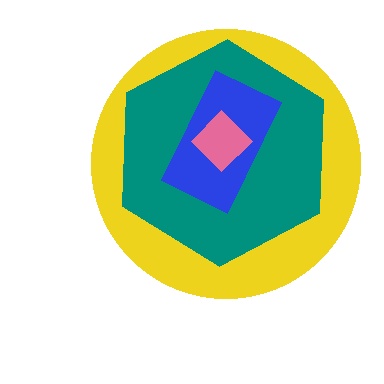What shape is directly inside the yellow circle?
The teal hexagon.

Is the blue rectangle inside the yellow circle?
Yes.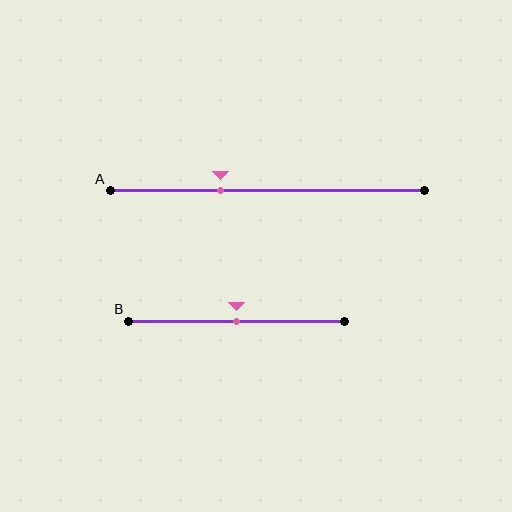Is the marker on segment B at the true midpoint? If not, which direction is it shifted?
Yes, the marker on segment B is at the true midpoint.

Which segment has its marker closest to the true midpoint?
Segment B has its marker closest to the true midpoint.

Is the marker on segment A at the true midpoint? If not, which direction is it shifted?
No, the marker on segment A is shifted to the left by about 15% of the segment length.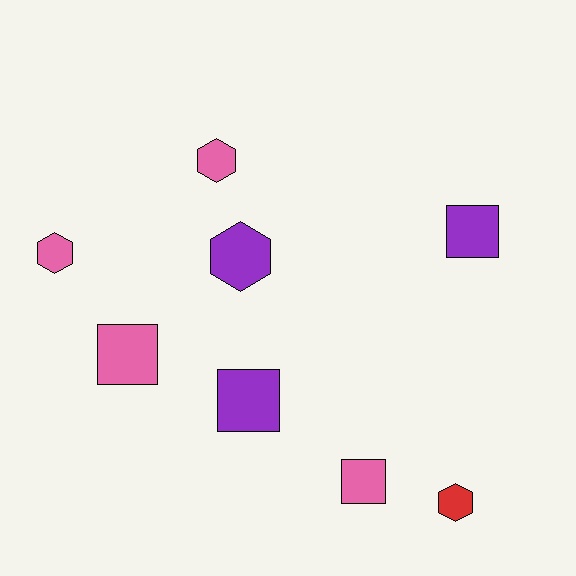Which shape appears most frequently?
Square, with 4 objects.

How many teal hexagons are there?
There are no teal hexagons.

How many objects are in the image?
There are 8 objects.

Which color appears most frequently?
Pink, with 4 objects.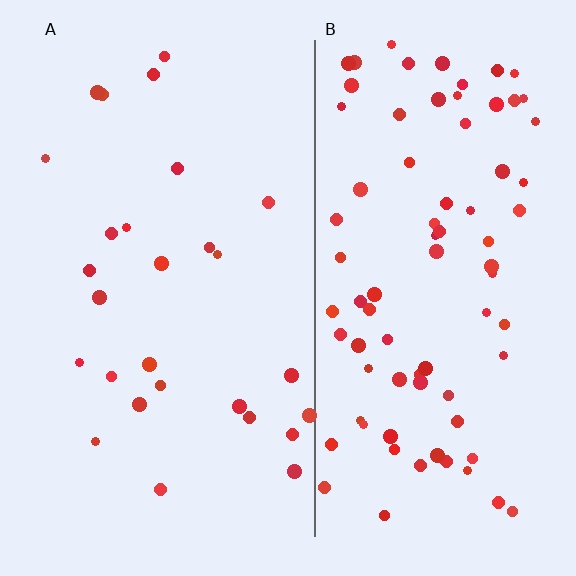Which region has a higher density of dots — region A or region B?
B (the right).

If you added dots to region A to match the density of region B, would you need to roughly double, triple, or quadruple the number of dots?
Approximately triple.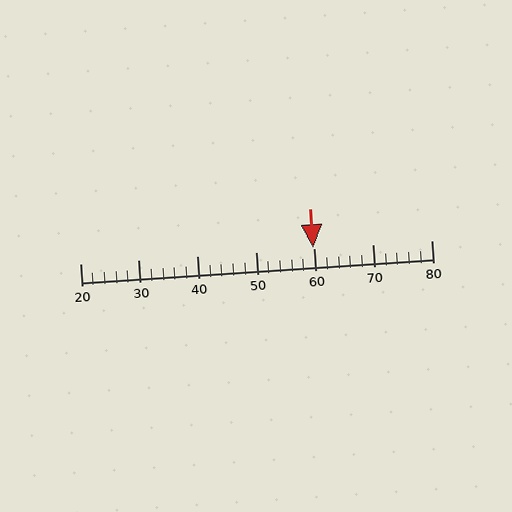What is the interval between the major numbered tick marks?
The major tick marks are spaced 10 units apart.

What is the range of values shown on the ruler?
The ruler shows values from 20 to 80.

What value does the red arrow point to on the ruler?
The red arrow points to approximately 60.